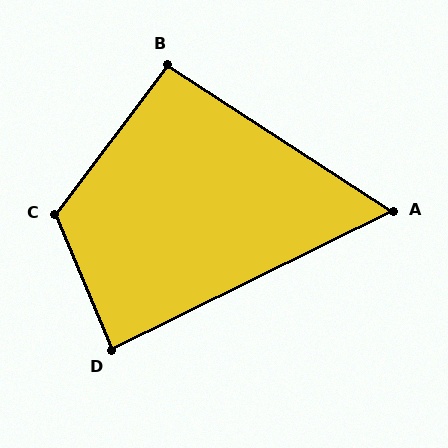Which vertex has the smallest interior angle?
A, at approximately 59 degrees.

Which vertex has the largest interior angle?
C, at approximately 121 degrees.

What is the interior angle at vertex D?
Approximately 86 degrees (approximately right).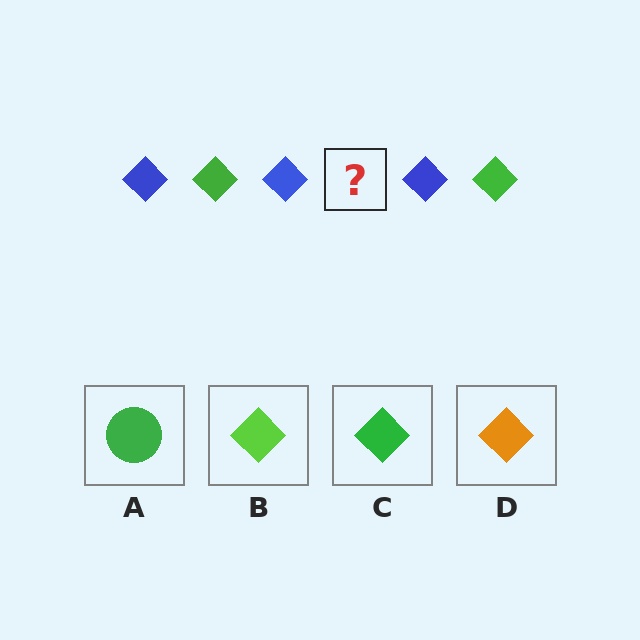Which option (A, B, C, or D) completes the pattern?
C.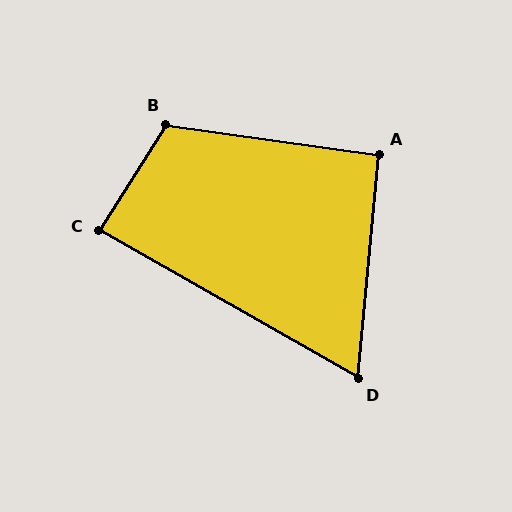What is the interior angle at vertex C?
Approximately 87 degrees (approximately right).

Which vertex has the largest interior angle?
B, at approximately 114 degrees.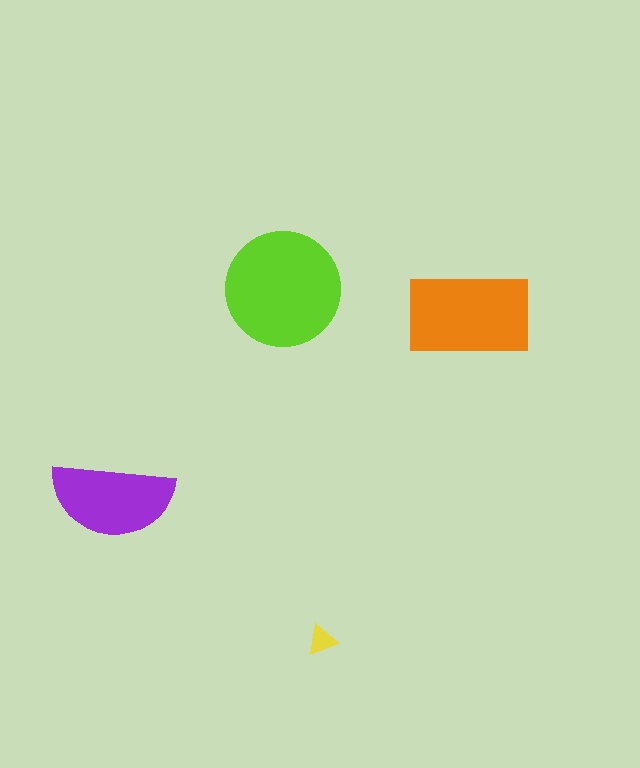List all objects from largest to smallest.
The lime circle, the orange rectangle, the purple semicircle, the yellow triangle.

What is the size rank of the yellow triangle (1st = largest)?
4th.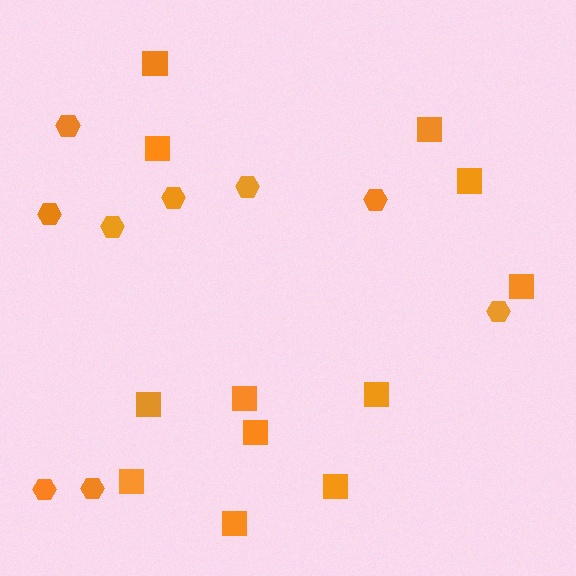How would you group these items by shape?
There are 2 groups: one group of hexagons (9) and one group of squares (12).